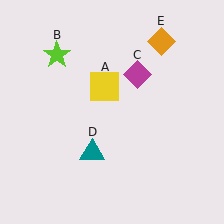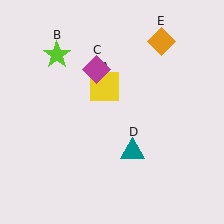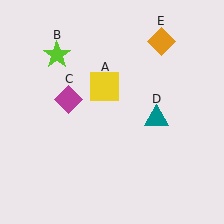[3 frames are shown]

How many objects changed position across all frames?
2 objects changed position: magenta diamond (object C), teal triangle (object D).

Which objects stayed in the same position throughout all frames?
Yellow square (object A) and lime star (object B) and orange diamond (object E) remained stationary.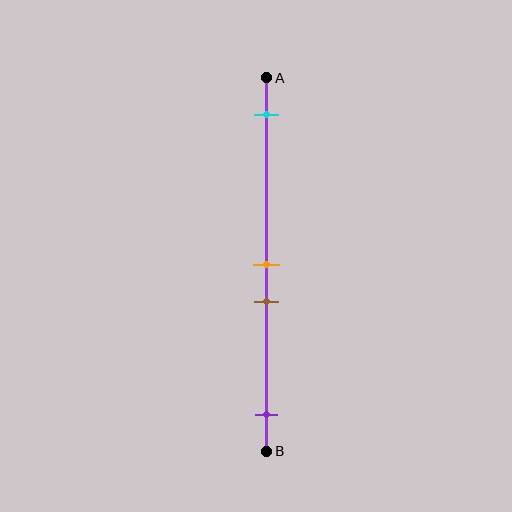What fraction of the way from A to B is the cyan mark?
The cyan mark is approximately 10% (0.1) of the way from A to B.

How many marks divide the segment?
There are 4 marks dividing the segment.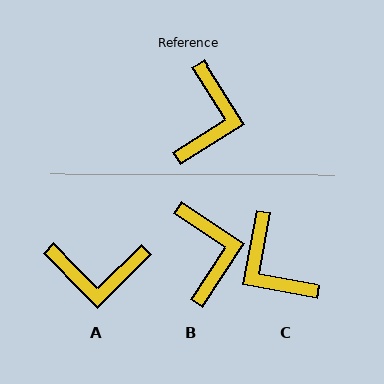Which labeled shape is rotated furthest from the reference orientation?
C, about 133 degrees away.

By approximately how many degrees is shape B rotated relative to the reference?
Approximately 24 degrees counter-clockwise.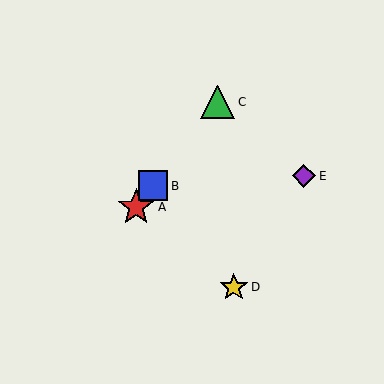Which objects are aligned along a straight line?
Objects A, B, C are aligned along a straight line.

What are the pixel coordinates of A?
Object A is at (136, 207).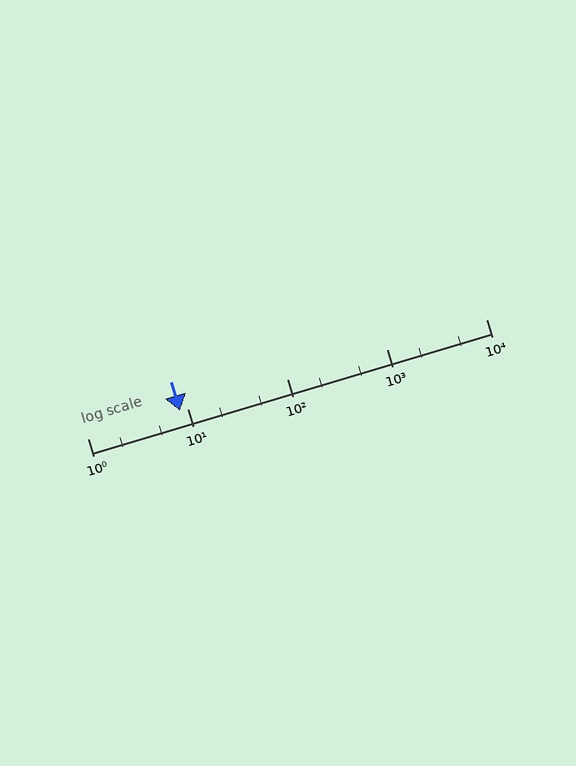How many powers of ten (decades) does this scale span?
The scale spans 4 decades, from 1 to 10000.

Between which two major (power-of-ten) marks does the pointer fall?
The pointer is between 1 and 10.